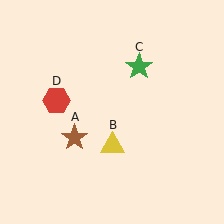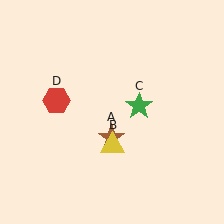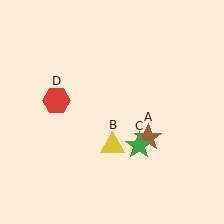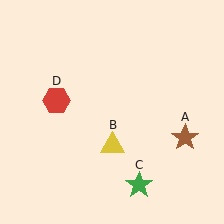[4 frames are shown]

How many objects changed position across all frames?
2 objects changed position: brown star (object A), green star (object C).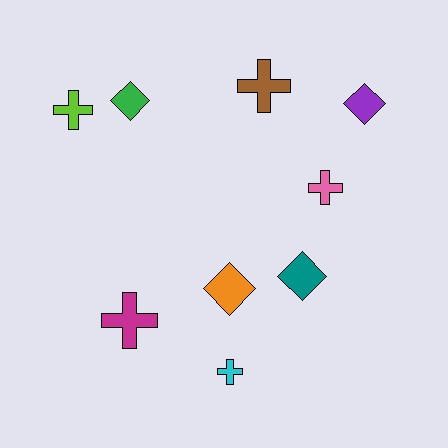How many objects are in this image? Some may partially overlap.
There are 9 objects.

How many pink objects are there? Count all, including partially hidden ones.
There is 1 pink object.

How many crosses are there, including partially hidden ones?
There are 5 crosses.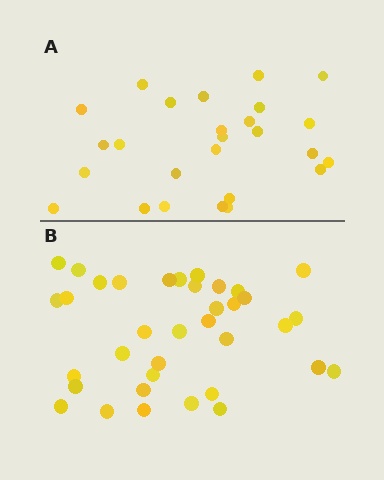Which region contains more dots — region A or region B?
Region B (the bottom region) has more dots.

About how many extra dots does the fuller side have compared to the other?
Region B has roughly 10 or so more dots than region A.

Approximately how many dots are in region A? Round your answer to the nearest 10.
About 30 dots. (The exact count is 26, which rounds to 30.)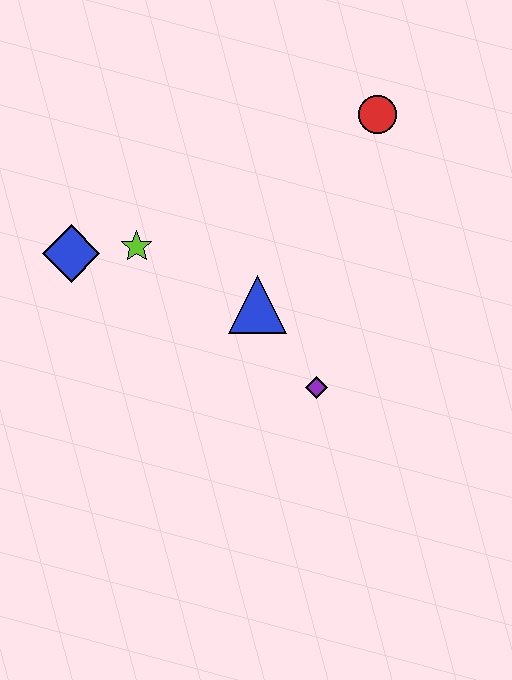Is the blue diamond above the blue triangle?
Yes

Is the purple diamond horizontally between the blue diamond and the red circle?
Yes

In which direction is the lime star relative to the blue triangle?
The lime star is to the left of the blue triangle.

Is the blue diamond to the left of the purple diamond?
Yes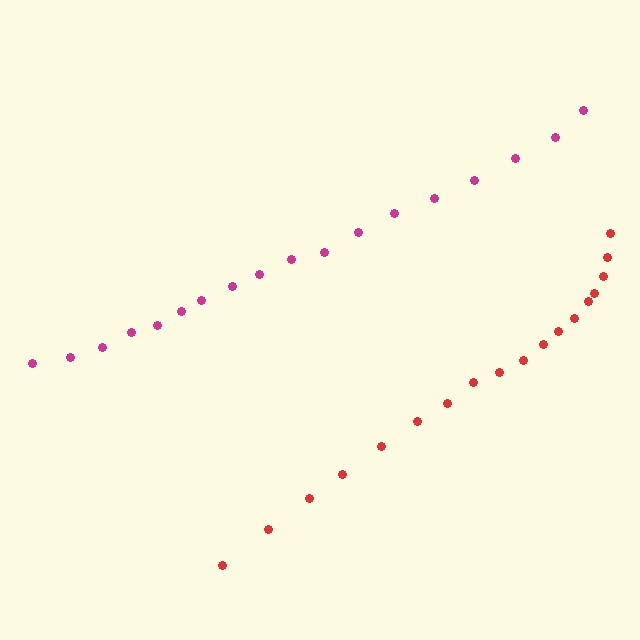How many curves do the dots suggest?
There are 2 distinct paths.